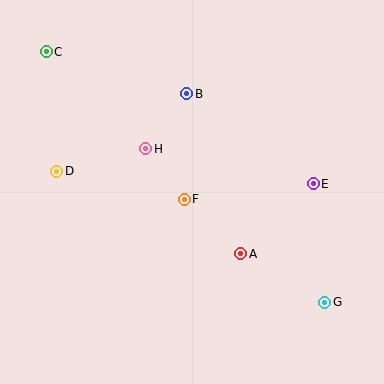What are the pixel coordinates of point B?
Point B is at (187, 94).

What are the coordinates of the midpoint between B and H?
The midpoint between B and H is at (166, 121).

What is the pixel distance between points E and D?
The distance between E and D is 257 pixels.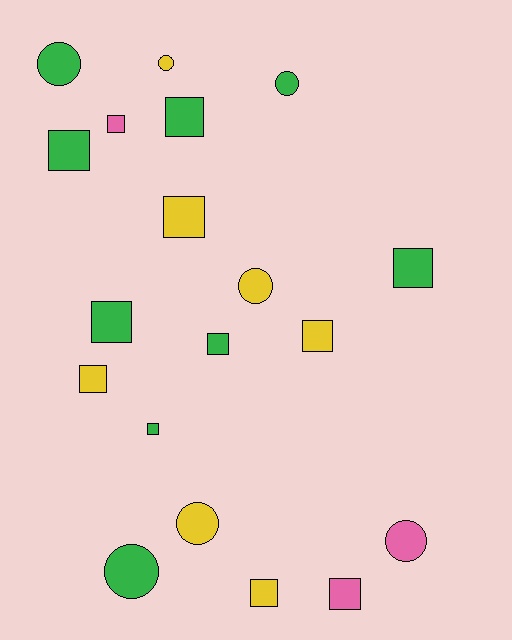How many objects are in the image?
There are 19 objects.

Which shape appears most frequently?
Square, with 12 objects.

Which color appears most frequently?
Green, with 9 objects.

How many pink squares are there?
There are 2 pink squares.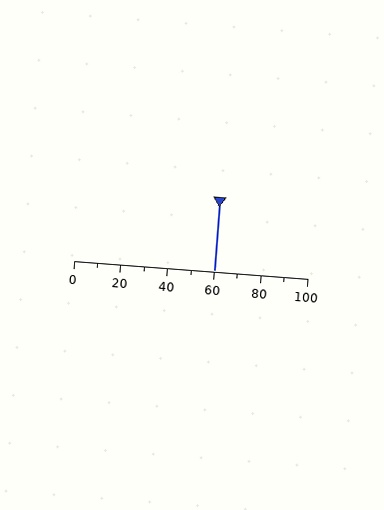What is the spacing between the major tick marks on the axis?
The major ticks are spaced 20 apart.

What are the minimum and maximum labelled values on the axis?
The axis runs from 0 to 100.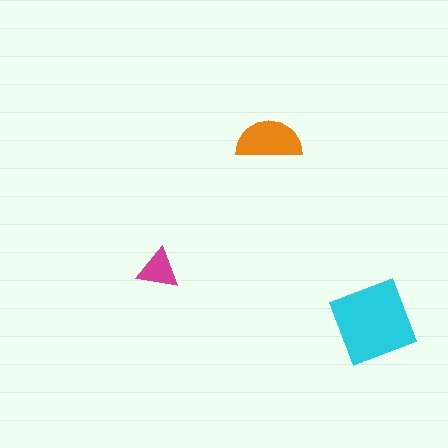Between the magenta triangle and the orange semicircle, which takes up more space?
The orange semicircle.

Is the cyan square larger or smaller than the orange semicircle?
Larger.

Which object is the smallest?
The magenta triangle.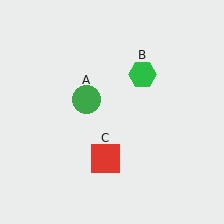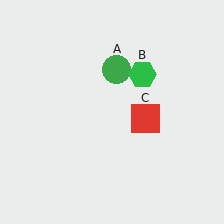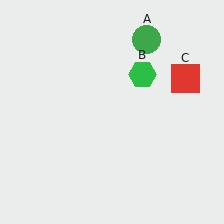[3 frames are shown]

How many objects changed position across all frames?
2 objects changed position: green circle (object A), red square (object C).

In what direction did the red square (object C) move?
The red square (object C) moved up and to the right.